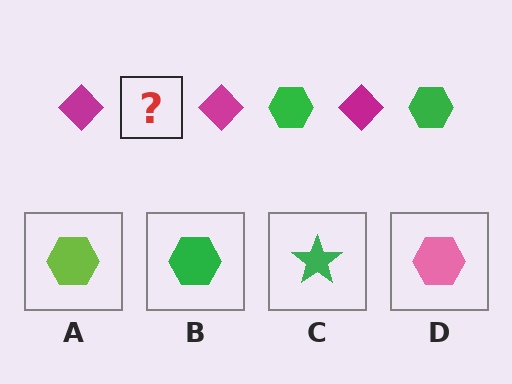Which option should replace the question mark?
Option B.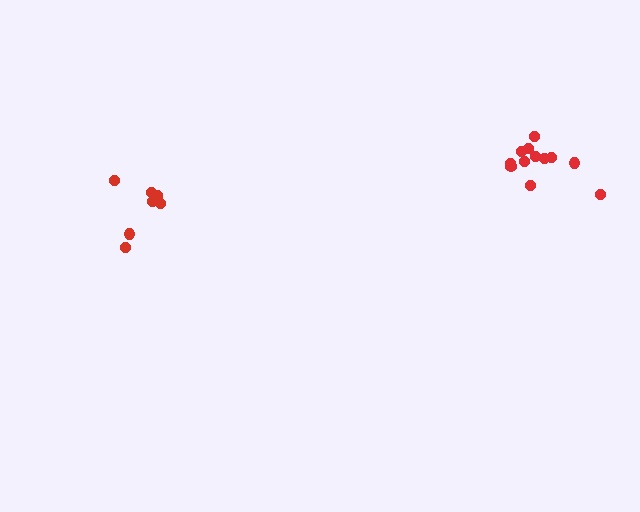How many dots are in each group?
Group 1: 12 dots, Group 2: 7 dots (19 total).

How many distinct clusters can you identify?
There are 2 distinct clusters.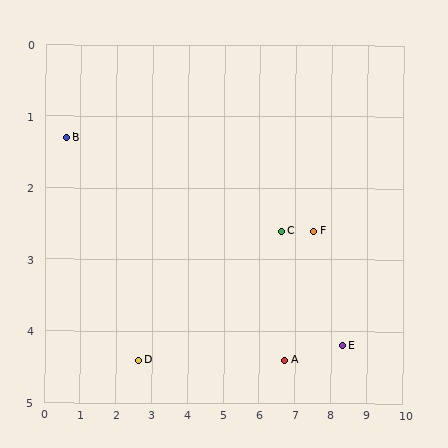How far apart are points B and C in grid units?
Points B and C are about 6.1 grid units apart.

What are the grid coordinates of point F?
Point F is at approximately (7.5, 2.6).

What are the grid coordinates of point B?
Point B is at approximately (0.6, 1.3).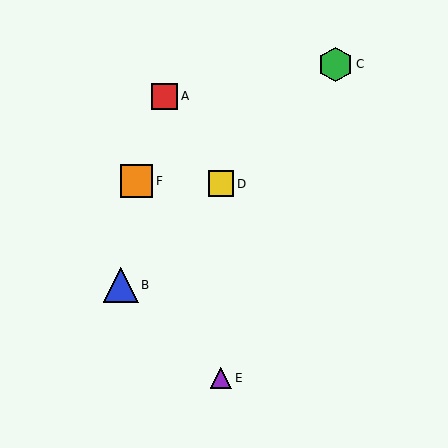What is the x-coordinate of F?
Object F is at x≈136.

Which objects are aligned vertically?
Objects D, E are aligned vertically.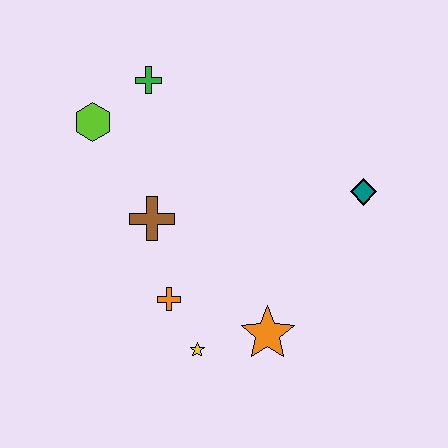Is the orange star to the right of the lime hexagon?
Yes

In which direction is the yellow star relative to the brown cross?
The yellow star is below the brown cross.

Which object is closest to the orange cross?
The yellow star is closest to the orange cross.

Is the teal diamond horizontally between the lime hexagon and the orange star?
No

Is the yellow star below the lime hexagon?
Yes